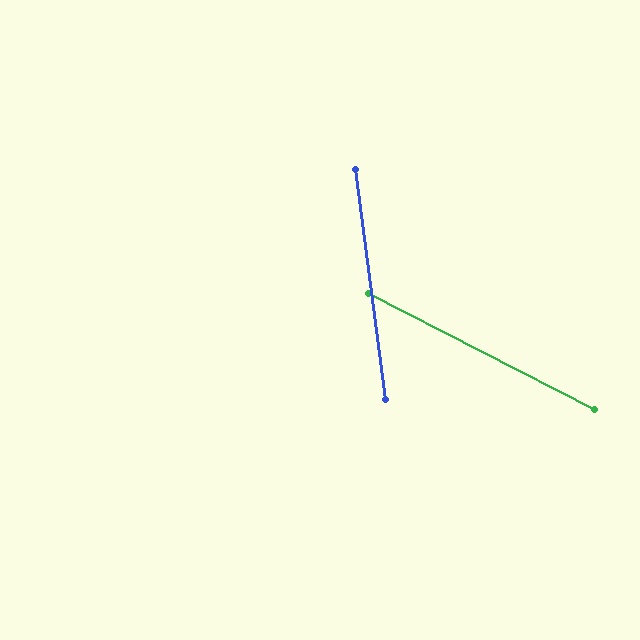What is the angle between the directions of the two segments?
Approximately 56 degrees.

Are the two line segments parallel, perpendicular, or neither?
Neither parallel nor perpendicular — they differ by about 56°.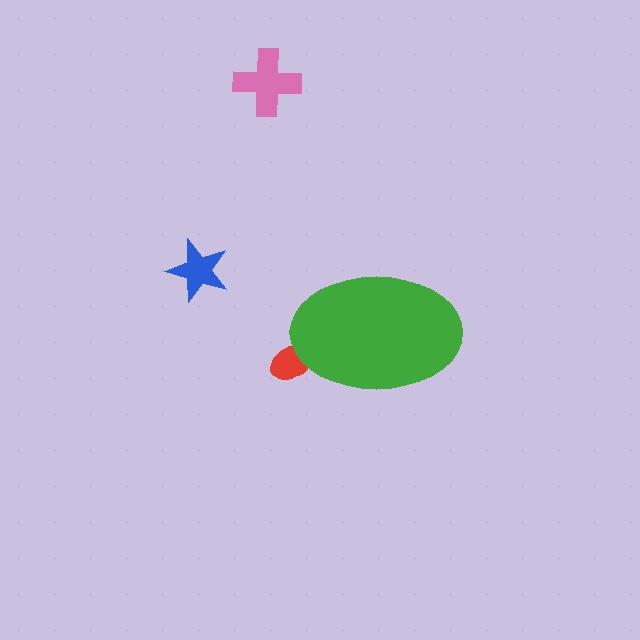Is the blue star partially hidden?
No, the blue star is fully visible.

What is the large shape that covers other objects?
A green ellipse.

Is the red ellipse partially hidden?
Yes, the red ellipse is partially hidden behind the green ellipse.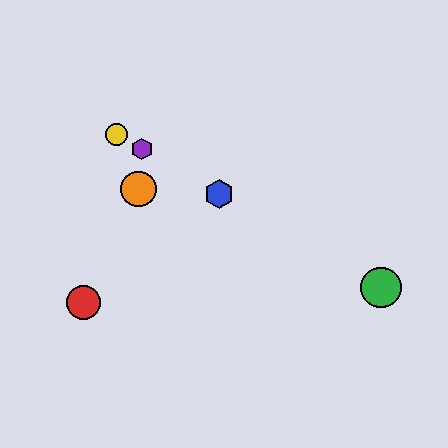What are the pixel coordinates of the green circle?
The green circle is at (381, 287).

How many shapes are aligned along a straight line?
4 shapes (the blue hexagon, the green circle, the yellow circle, the purple hexagon) are aligned along a straight line.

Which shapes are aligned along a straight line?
The blue hexagon, the green circle, the yellow circle, the purple hexagon are aligned along a straight line.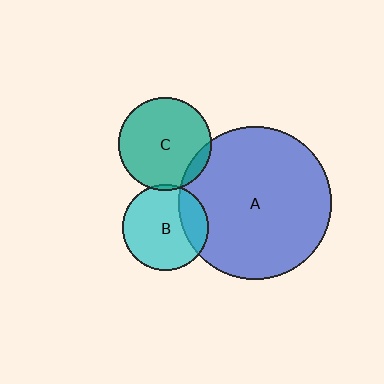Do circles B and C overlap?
Yes.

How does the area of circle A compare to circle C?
Approximately 2.7 times.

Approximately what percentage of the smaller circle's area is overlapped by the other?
Approximately 5%.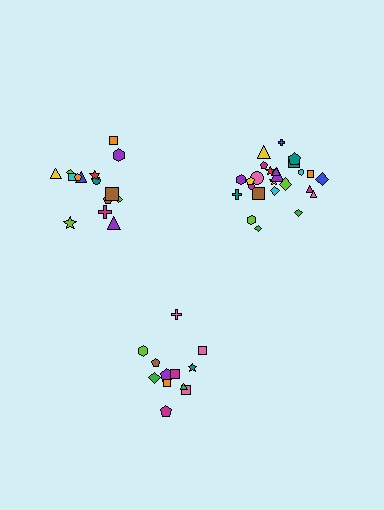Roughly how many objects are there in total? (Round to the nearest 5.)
Roughly 50 objects in total.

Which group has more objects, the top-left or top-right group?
The top-right group.